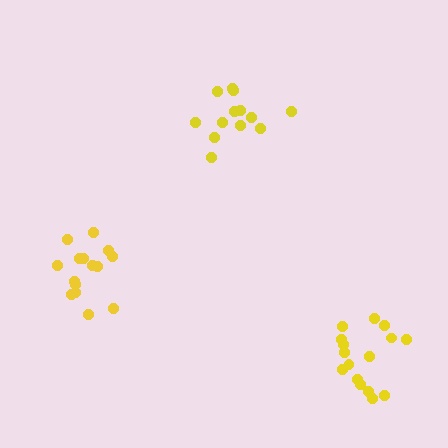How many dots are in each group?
Group 1: 13 dots, Group 2: 15 dots, Group 3: 16 dots (44 total).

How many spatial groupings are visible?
There are 3 spatial groupings.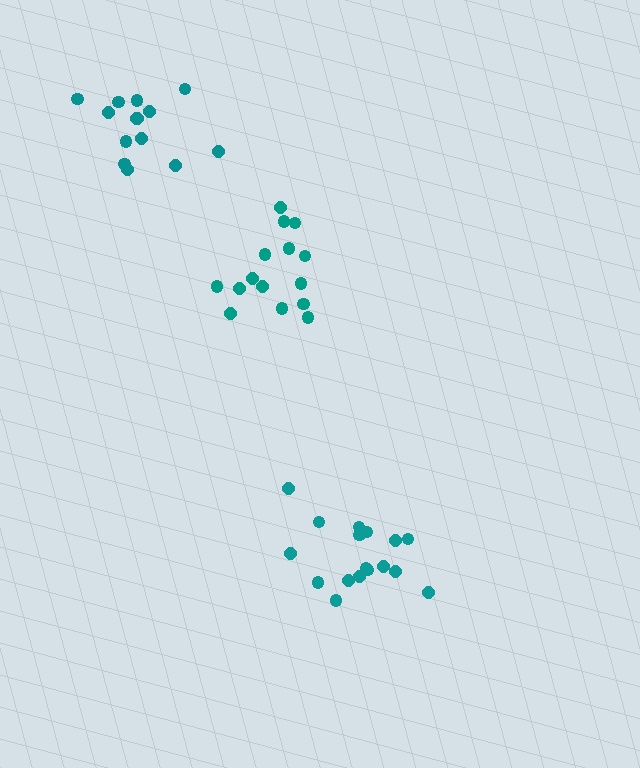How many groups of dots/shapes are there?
There are 3 groups.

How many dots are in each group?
Group 1: 17 dots, Group 2: 15 dots, Group 3: 14 dots (46 total).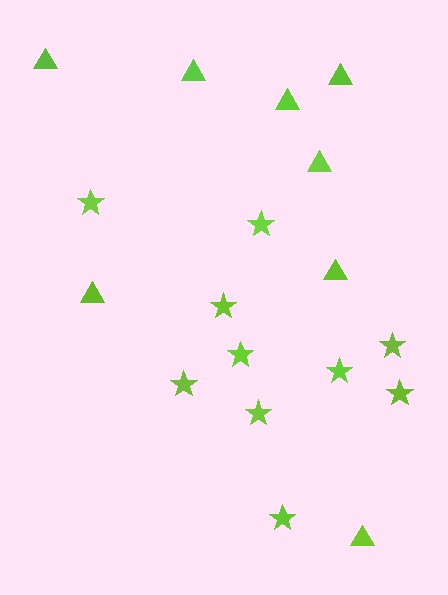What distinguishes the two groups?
There are 2 groups: one group of triangles (8) and one group of stars (10).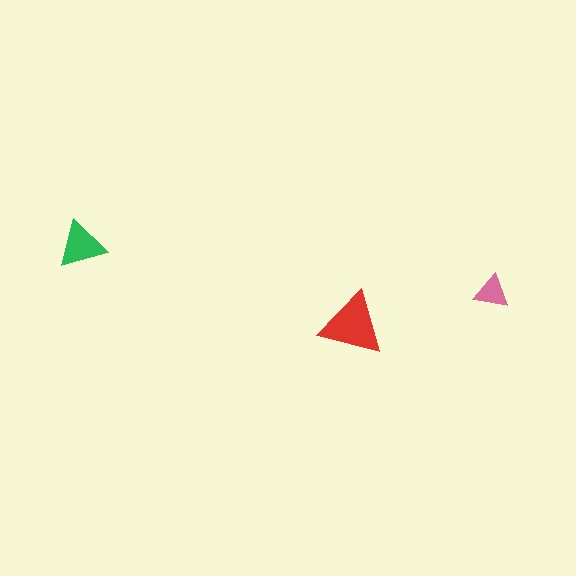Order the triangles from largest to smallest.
the red one, the green one, the pink one.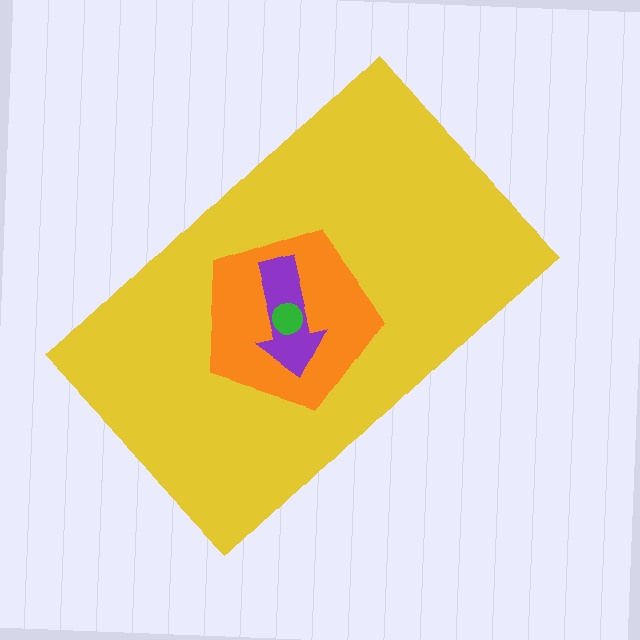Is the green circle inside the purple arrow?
Yes.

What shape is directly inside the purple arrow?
The green circle.